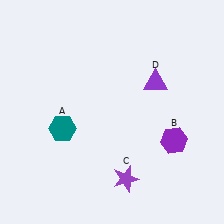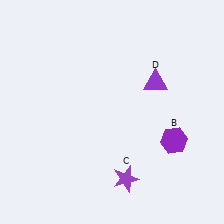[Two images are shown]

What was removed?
The teal hexagon (A) was removed in Image 2.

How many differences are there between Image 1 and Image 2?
There is 1 difference between the two images.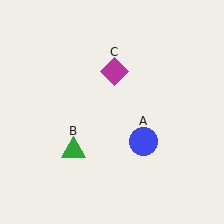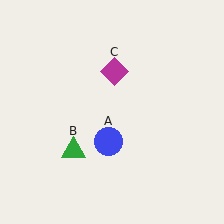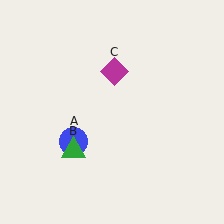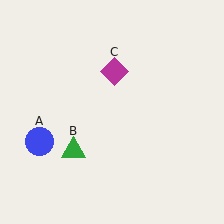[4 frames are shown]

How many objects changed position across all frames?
1 object changed position: blue circle (object A).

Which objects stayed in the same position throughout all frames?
Green triangle (object B) and magenta diamond (object C) remained stationary.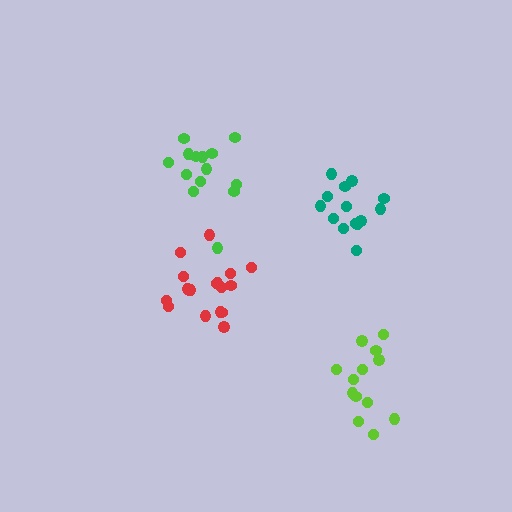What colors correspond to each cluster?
The clusters are colored: lime, teal, green, red.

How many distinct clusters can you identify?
There are 4 distinct clusters.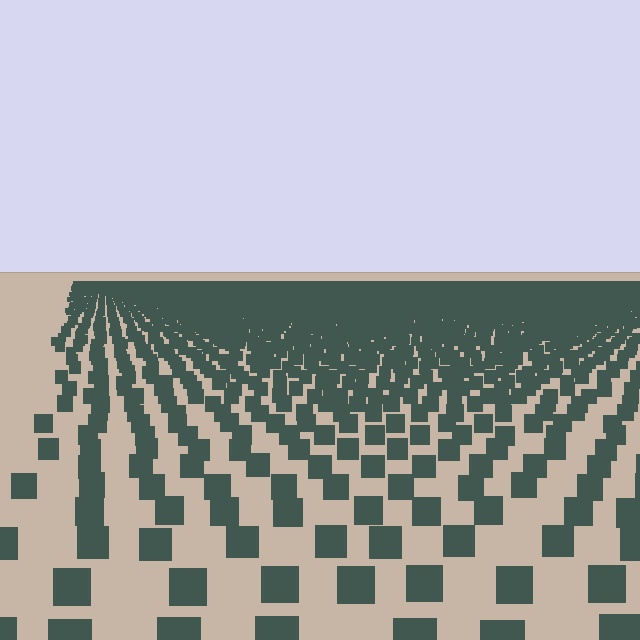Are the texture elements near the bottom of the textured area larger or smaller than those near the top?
Larger. Near the bottom, elements are closer to the viewer and appear at a bigger on-screen size.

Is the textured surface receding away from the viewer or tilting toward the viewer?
The surface is receding away from the viewer. Texture elements get smaller and denser toward the top.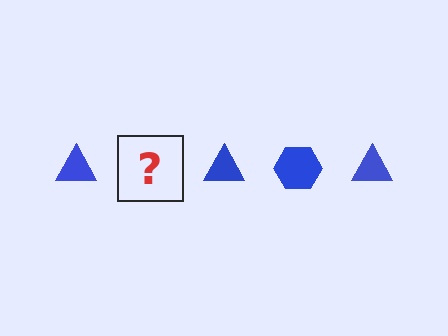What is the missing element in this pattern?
The missing element is a blue hexagon.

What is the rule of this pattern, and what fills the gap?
The rule is that the pattern cycles through triangle, hexagon shapes in blue. The gap should be filled with a blue hexagon.